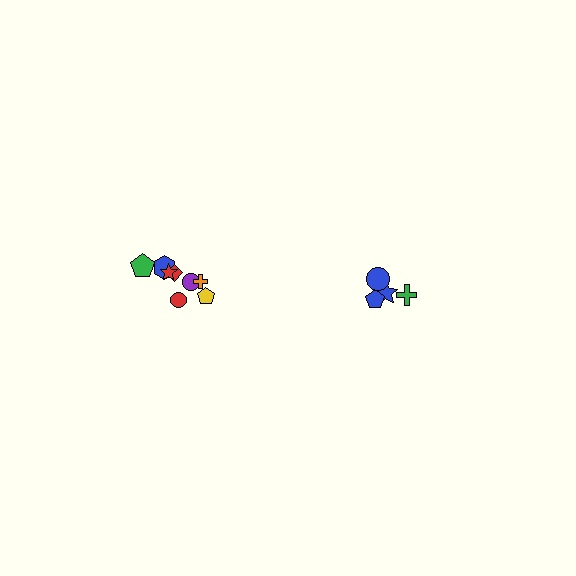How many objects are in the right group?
There are 4 objects.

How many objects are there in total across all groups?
There are 12 objects.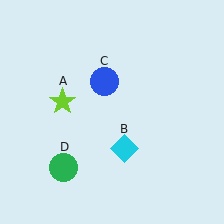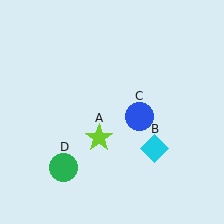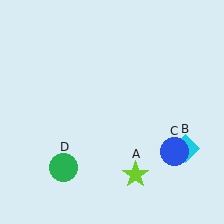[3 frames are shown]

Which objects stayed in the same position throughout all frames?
Green circle (object D) remained stationary.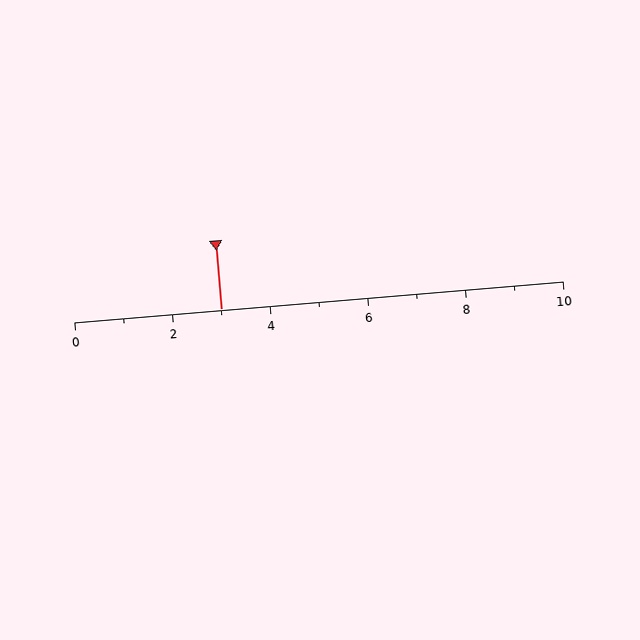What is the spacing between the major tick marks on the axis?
The major ticks are spaced 2 apart.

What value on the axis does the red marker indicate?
The marker indicates approximately 3.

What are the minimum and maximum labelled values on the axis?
The axis runs from 0 to 10.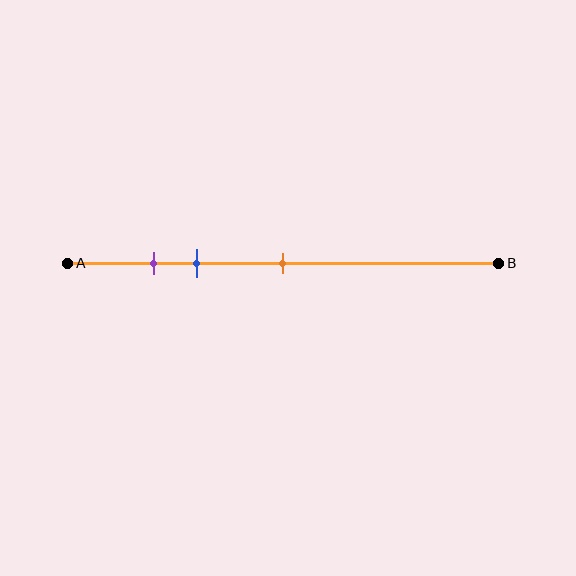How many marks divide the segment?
There are 3 marks dividing the segment.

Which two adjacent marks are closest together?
The purple and blue marks are the closest adjacent pair.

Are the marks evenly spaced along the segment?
No, the marks are not evenly spaced.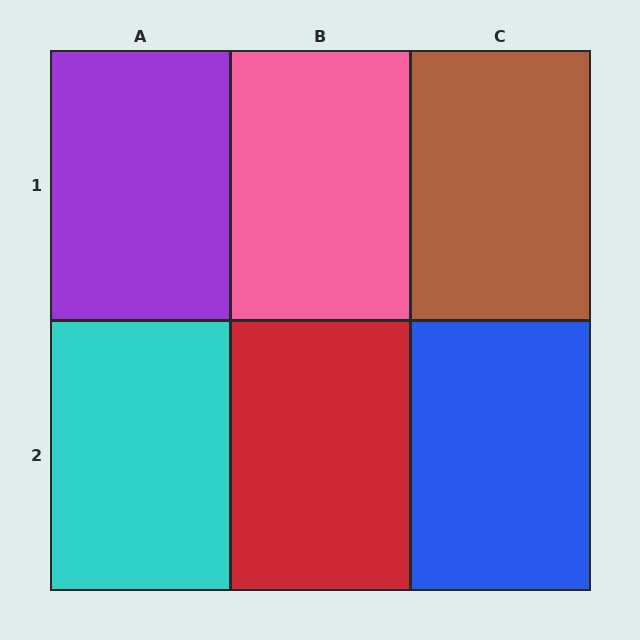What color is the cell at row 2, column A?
Cyan.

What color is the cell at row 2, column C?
Blue.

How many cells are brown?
1 cell is brown.